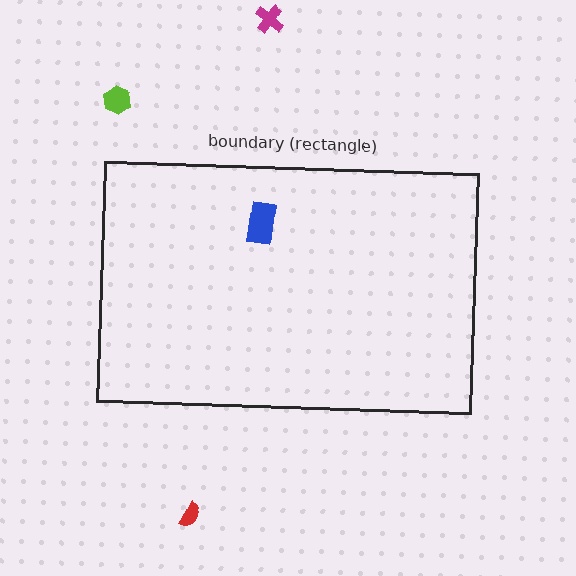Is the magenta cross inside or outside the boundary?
Outside.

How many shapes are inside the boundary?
1 inside, 3 outside.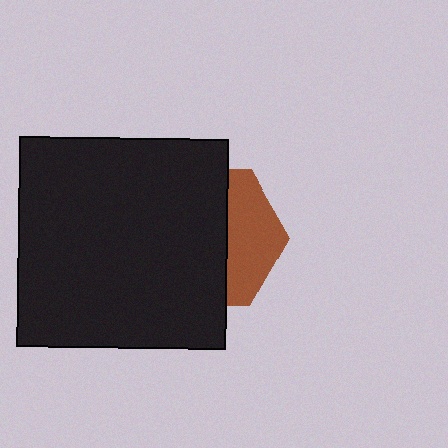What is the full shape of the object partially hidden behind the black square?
The partially hidden object is a brown hexagon.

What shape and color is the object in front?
The object in front is a black square.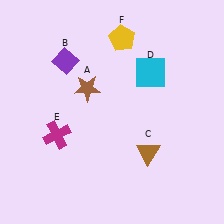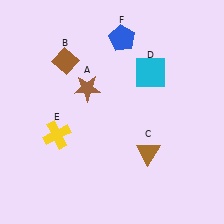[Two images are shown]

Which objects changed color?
B changed from purple to brown. E changed from magenta to yellow. F changed from yellow to blue.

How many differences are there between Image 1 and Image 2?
There are 3 differences between the two images.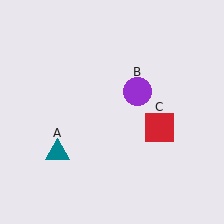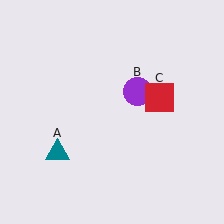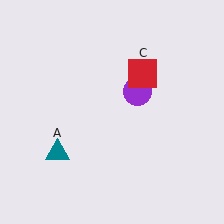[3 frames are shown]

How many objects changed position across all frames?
1 object changed position: red square (object C).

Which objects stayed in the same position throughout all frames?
Teal triangle (object A) and purple circle (object B) remained stationary.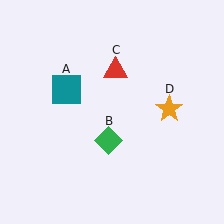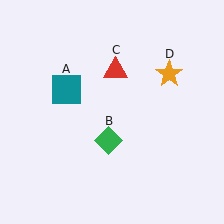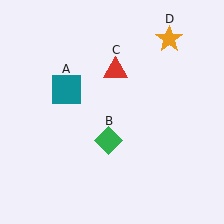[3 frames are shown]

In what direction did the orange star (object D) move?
The orange star (object D) moved up.